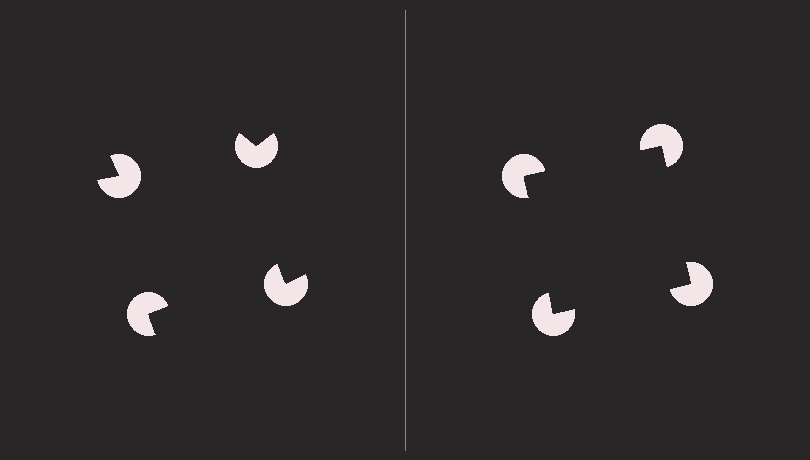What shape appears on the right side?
An illusory square.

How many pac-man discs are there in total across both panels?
8 — 4 on each side.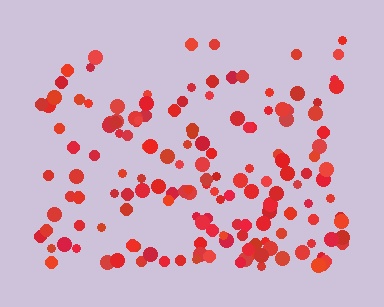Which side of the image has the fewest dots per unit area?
The top.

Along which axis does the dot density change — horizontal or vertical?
Vertical.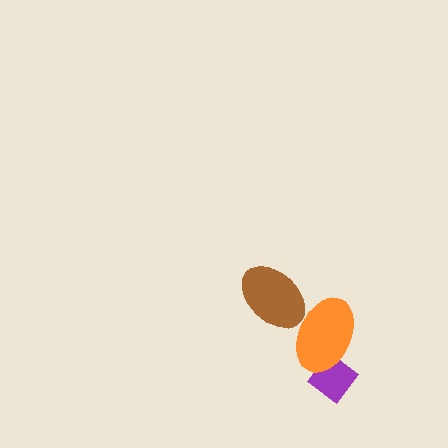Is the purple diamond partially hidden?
Yes, it is partially covered by another shape.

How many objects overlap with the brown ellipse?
1 object overlaps with the brown ellipse.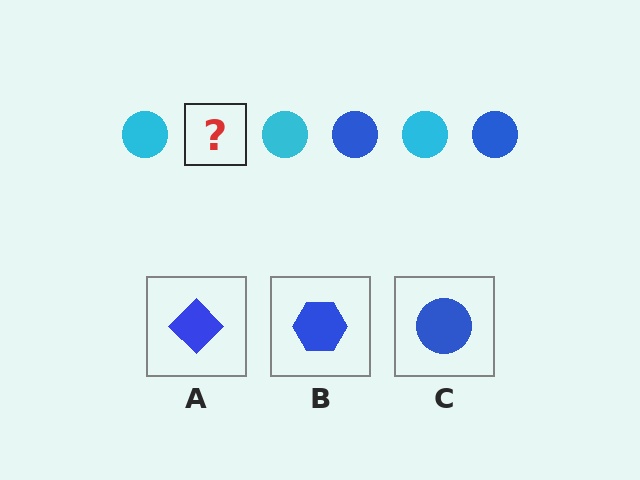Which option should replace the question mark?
Option C.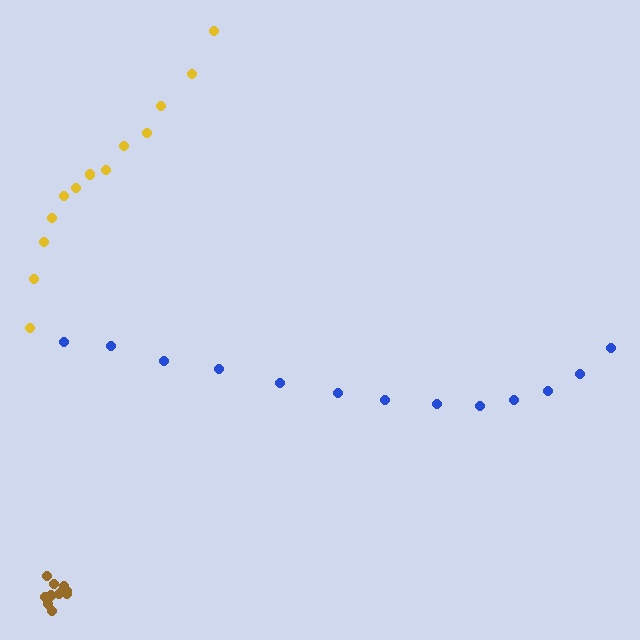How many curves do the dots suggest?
There are 3 distinct paths.